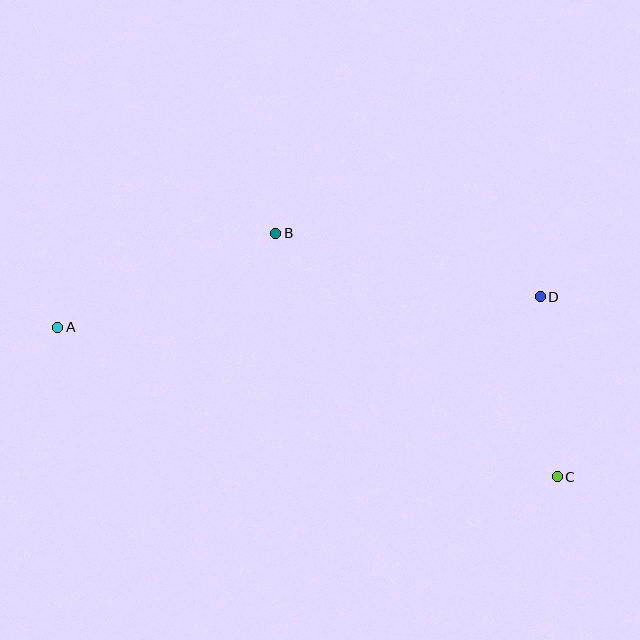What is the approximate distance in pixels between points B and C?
The distance between B and C is approximately 372 pixels.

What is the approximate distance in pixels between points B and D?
The distance between B and D is approximately 272 pixels.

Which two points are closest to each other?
Points C and D are closest to each other.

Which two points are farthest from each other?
Points A and C are farthest from each other.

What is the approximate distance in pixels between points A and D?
The distance between A and D is approximately 484 pixels.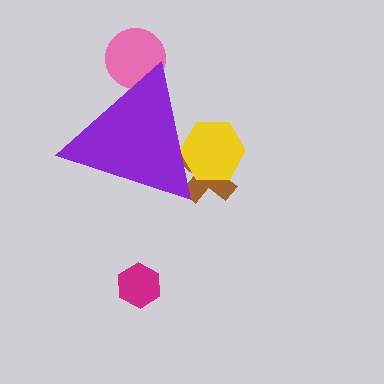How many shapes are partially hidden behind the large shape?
3 shapes are partially hidden.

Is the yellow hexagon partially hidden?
Yes, the yellow hexagon is partially hidden behind the purple triangle.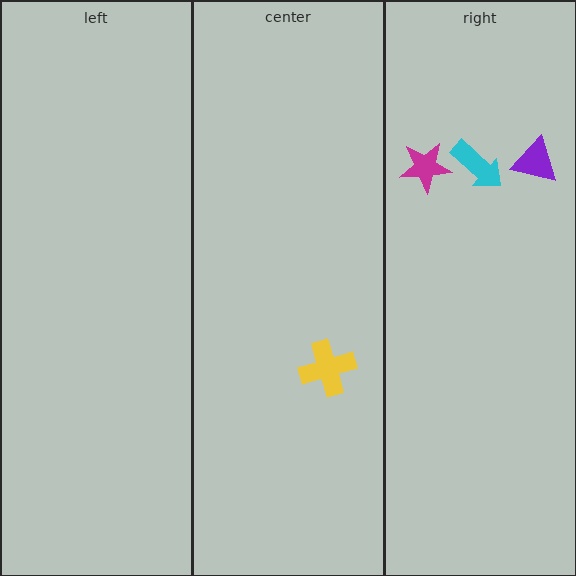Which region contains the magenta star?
The right region.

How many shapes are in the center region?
1.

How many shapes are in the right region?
3.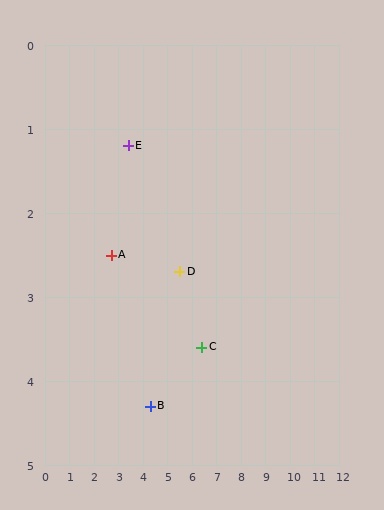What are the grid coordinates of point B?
Point B is at approximately (4.3, 4.3).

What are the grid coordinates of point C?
Point C is at approximately (6.4, 3.6).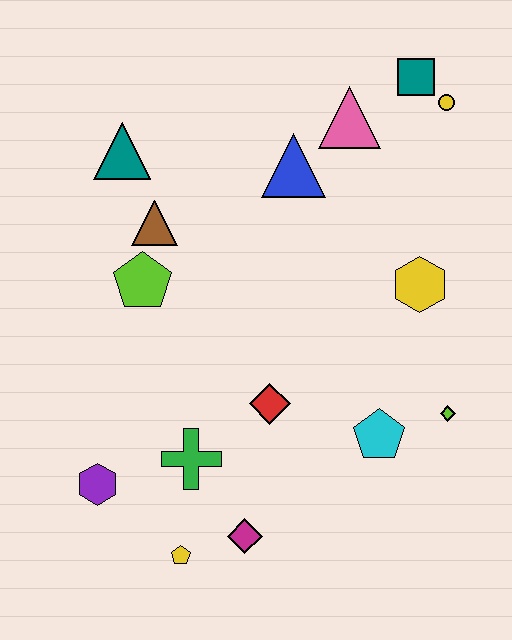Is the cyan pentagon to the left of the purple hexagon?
No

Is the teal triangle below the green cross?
No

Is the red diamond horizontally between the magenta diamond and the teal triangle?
No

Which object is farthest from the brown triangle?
The lime diamond is farthest from the brown triangle.